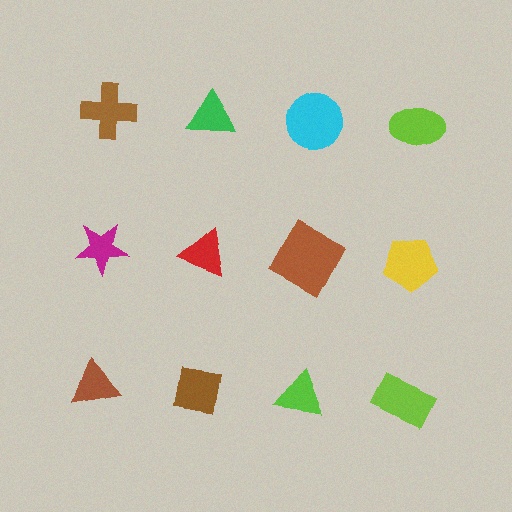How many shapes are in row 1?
4 shapes.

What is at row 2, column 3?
A brown square.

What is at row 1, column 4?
A lime ellipse.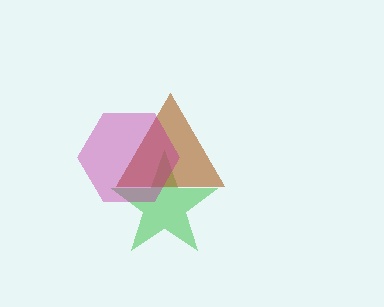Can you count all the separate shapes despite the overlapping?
Yes, there are 3 separate shapes.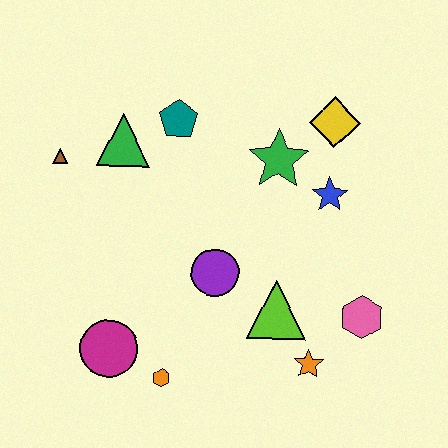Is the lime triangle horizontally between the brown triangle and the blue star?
Yes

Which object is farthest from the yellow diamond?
The magenta circle is farthest from the yellow diamond.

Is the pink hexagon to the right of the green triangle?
Yes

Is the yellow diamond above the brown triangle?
Yes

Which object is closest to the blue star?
The green star is closest to the blue star.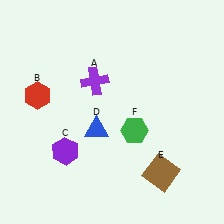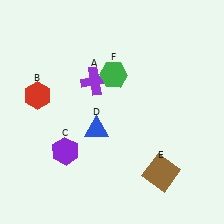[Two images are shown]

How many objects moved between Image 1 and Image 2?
1 object moved between the two images.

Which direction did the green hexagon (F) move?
The green hexagon (F) moved up.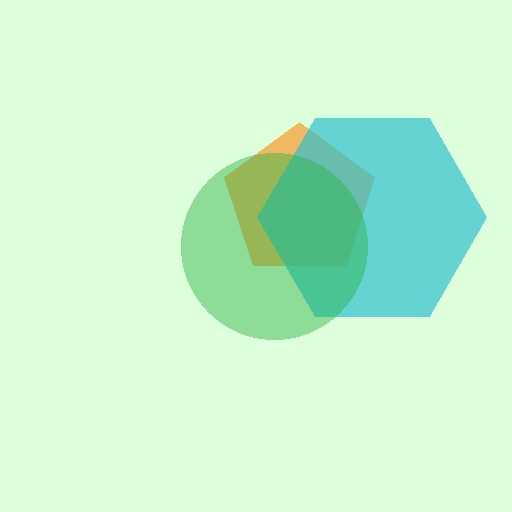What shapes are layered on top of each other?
The layered shapes are: an orange pentagon, a cyan hexagon, a green circle.